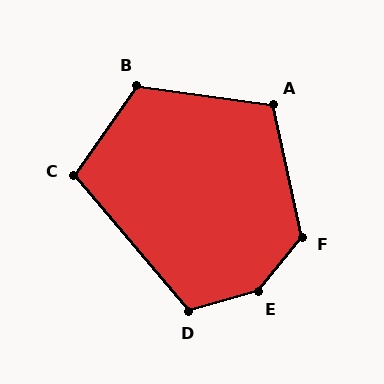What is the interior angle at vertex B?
Approximately 117 degrees (obtuse).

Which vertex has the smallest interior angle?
C, at approximately 105 degrees.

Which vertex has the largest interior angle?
E, at approximately 145 degrees.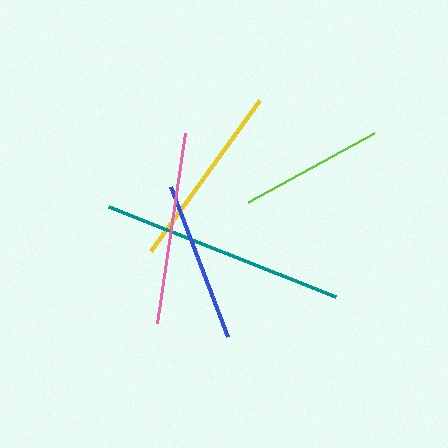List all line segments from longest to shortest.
From longest to shortest: teal, pink, yellow, blue, lime.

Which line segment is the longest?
The teal line is the longest at approximately 244 pixels.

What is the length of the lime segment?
The lime segment is approximately 143 pixels long.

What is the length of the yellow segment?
The yellow segment is approximately 186 pixels long.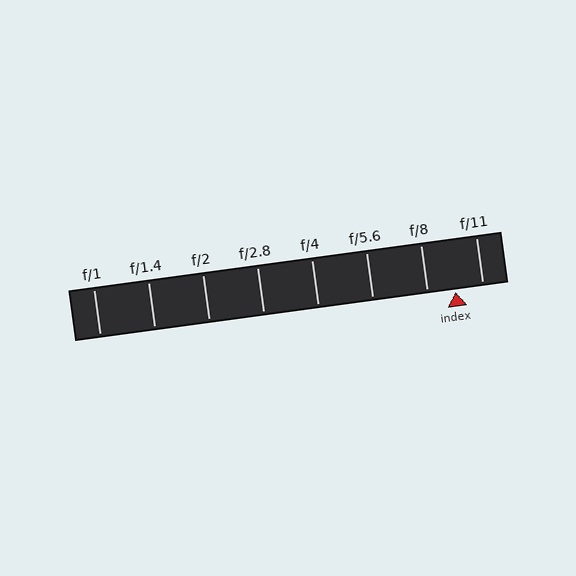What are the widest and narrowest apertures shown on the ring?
The widest aperture shown is f/1 and the narrowest is f/11.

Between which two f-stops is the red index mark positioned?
The index mark is between f/8 and f/11.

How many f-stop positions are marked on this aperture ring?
There are 8 f-stop positions marked.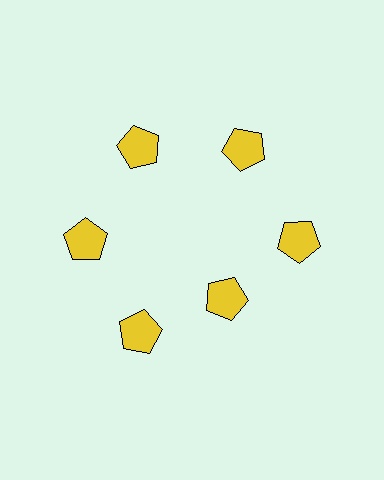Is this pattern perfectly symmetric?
No. The 6 yellow pentagons are arranged in a ring, but one element near the 5 o'clock position is pulled inward toward the center, breaking the 6-fold rotational symmetry.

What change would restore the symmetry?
The symmetry would be restored by moving it outward, back onto the ring so that all 6 pentagons sit at equal angles and equal distance from the center.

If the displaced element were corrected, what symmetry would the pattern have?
It would have 6-fold rotational symmetry — the pattern would map onto itself every 60 degrees.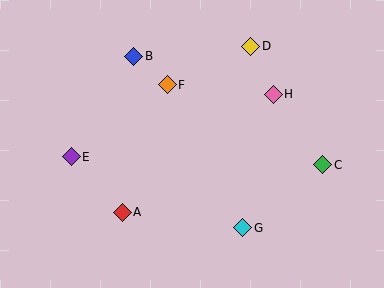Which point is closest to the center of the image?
Point F at (167, 85) is closest to the center.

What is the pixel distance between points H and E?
The distance between H and E is 211 pixels.